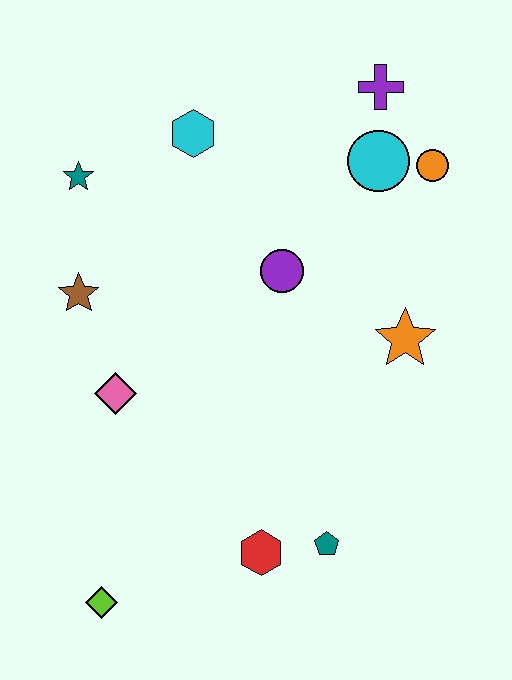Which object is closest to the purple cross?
The cyan circle is closest to the purple cross.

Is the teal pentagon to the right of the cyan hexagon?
Yes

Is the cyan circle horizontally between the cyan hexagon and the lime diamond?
No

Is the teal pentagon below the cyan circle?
Yes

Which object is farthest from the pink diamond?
The purple cross is farthest from the pink diamond.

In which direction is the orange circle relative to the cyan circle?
The orange circle is to the right of the cyan circle.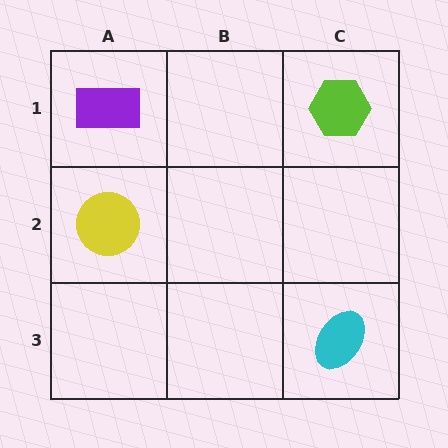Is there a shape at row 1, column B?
No, that cell is empty.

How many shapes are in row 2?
1 shape.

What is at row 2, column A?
A yellow circle.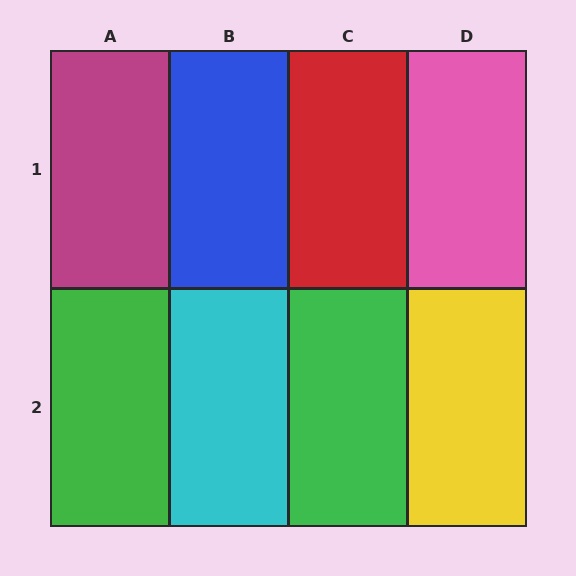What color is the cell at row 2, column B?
Cyan.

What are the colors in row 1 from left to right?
Magenta, blue, red, pink.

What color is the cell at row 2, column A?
Green.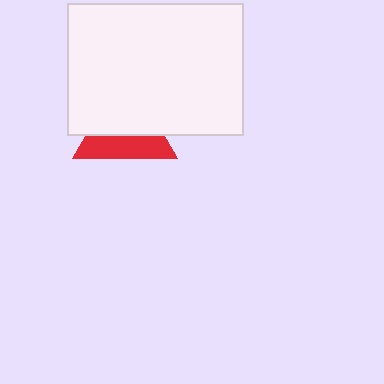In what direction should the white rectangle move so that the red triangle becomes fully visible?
The white rectangle should move up. That is the shortest direction to clear the overlap and leave the red triangle fully visible.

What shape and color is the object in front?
The object in front is a white rectangle.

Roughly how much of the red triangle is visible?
About half of it is visible (roughly 45%).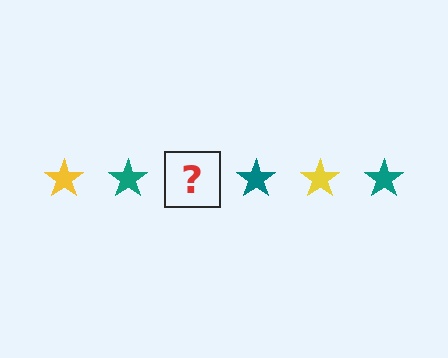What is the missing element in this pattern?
The missing element is a yellow star.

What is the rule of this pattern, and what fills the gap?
The rule is that the pattern cycles through yellow, teal stars. The gap should be filled with a yellow star.